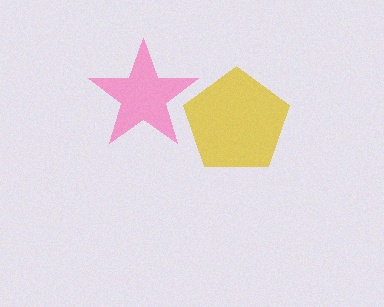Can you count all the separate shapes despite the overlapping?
Yes, there are 2 separate shapes.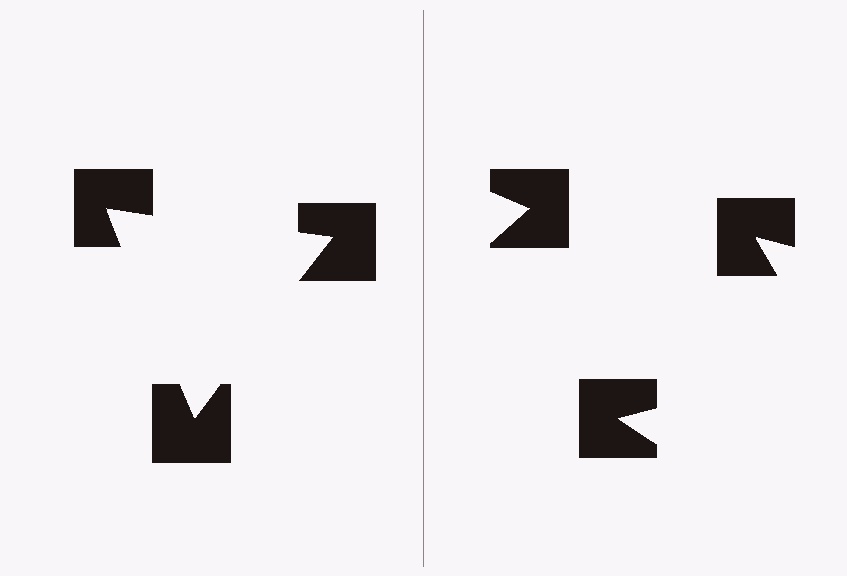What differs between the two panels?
The notched squares are positioned identically on both sides; only the wedge orientations differ. On the left they align to a triangle; on the right they are misaligned.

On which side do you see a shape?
An illusory triangle appears on the left side. On the right side the wedge cuts are rotated, so no coherent shape forms.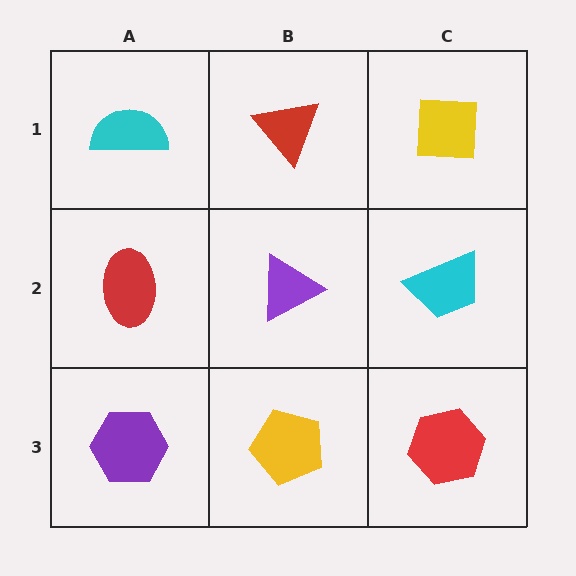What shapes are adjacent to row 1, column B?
A purple triangle (row 2, column B), a cyan semicircle (row 1, column A), a yellow square (row 1, column C).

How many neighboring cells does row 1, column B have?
3.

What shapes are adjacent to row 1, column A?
A red ellipse (row 2, column A), a red triangle (row 1, column B).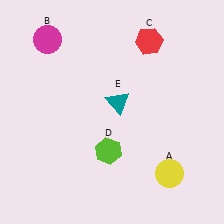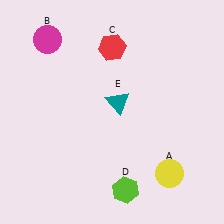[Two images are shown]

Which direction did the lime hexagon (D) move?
The lime hexagon (D) moved down.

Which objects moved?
The objects that moved are: the red hexagon (C), the lime hexagon (D).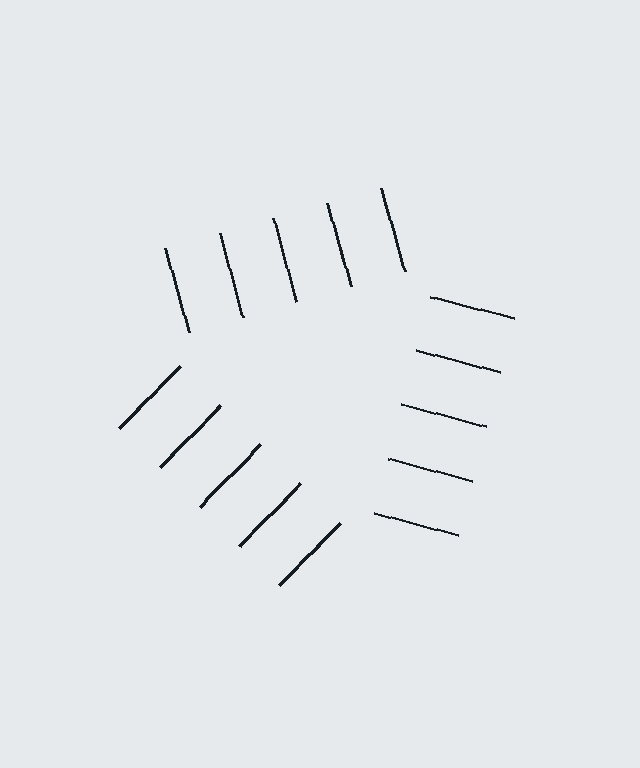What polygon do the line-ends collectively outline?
An illusory triangle — the line segments terminate on its edges but no continuous stroke is drawn.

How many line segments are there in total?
15 — 5 along each of the 3 edges.